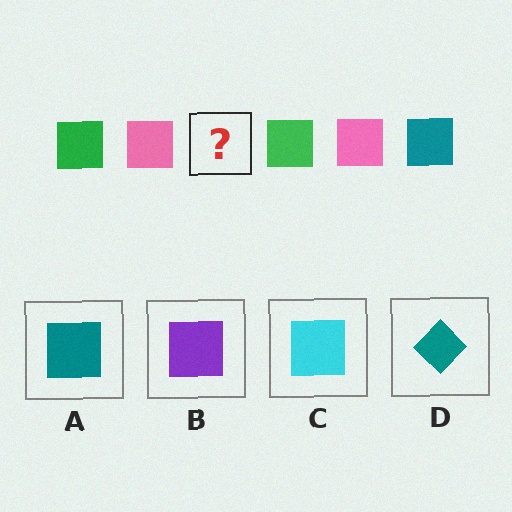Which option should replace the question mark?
Option A.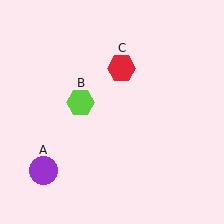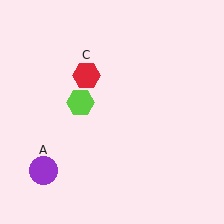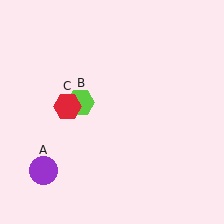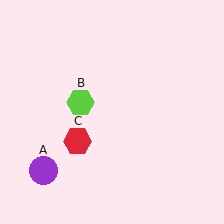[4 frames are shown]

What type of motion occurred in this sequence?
The red hexagon (object C) rotated counterclockwise around the center of the scene.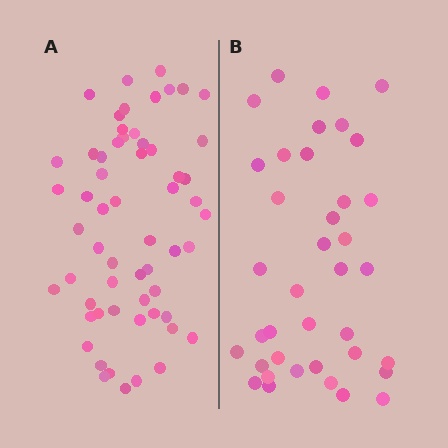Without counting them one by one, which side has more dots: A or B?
Region A (the left region) has more dots.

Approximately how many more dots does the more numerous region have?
Region A has approximately 20 more dots than region B.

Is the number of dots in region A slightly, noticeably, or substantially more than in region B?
Region A has substantially more. The ratio is roughly 1.6 to 1.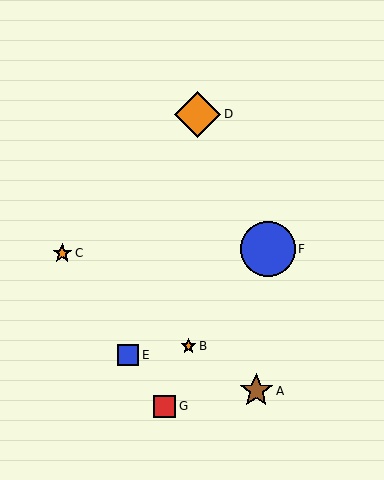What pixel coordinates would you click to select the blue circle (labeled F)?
Click at (268, 249) to select the blue circle F.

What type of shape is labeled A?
Shape A is a brown star.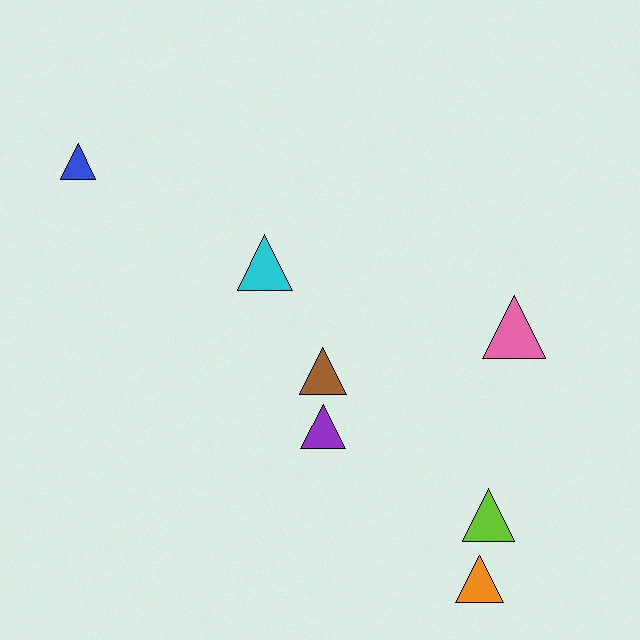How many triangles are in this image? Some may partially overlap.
There are 7 triangles.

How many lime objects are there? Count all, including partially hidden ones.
There is 1 lime object.